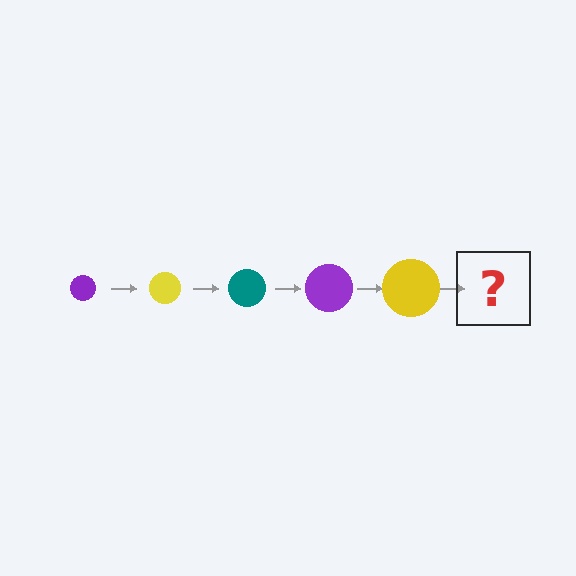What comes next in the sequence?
The next element should be a teal circle, larger than the previous one.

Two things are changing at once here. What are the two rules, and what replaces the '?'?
The two rules are that the circle grows larger each step and the color cycles through purple, yellow, and teal. The '?' should be a teal circle, larger than the previous one.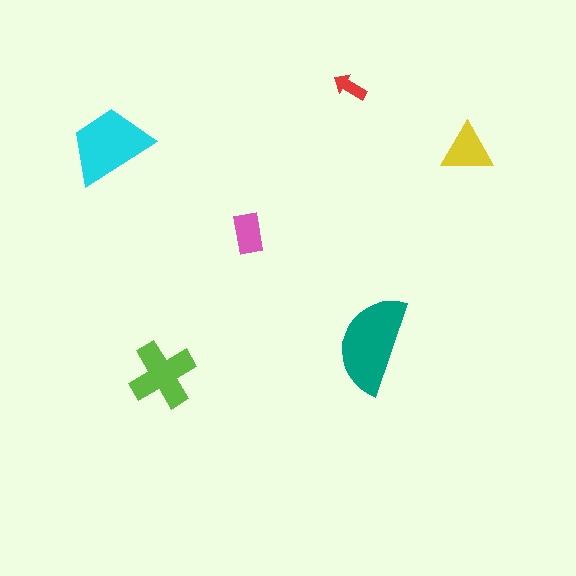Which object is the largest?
The teal semicircle.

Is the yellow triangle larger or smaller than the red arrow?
Larger.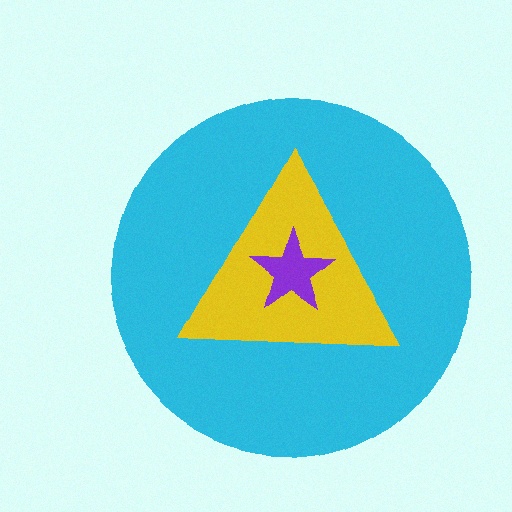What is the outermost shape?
The cyan circle.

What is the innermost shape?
The purple star.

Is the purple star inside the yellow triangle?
Yes.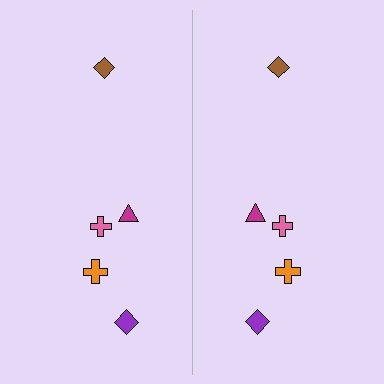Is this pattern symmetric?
Yes, this pattern has bilateral (reflection) symmetry.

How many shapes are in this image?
There are 10 shapes in this image.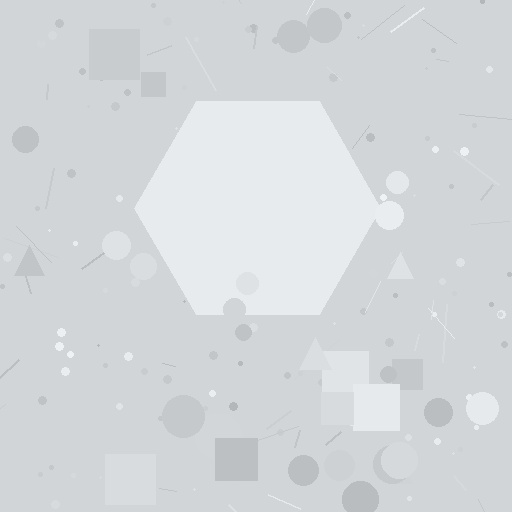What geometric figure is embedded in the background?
A hexagon is embedded in the background.